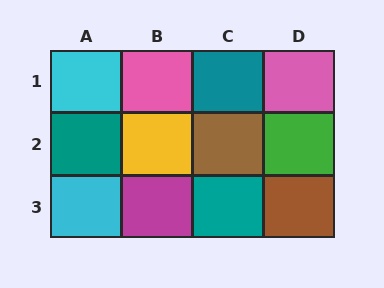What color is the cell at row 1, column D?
Pink.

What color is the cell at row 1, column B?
Pink.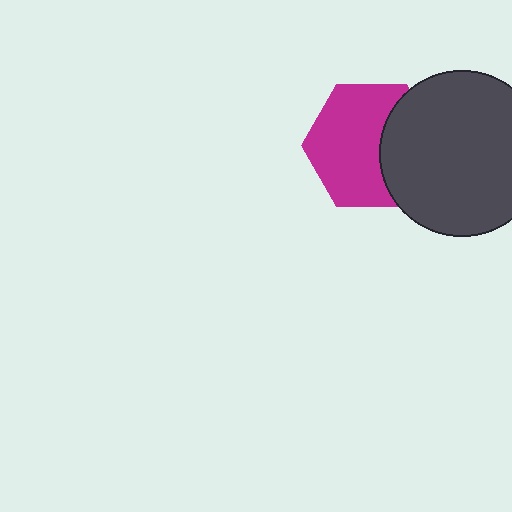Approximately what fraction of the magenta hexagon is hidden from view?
Roughly 35% of the magenta hexagon is hidden behind the dark gray circle.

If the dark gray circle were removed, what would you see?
You would see the complete magenta hexagon.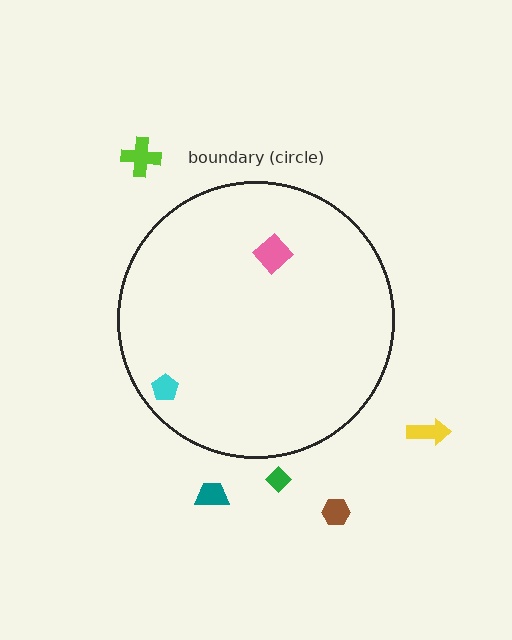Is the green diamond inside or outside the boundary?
Outside.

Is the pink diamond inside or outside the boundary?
Inside.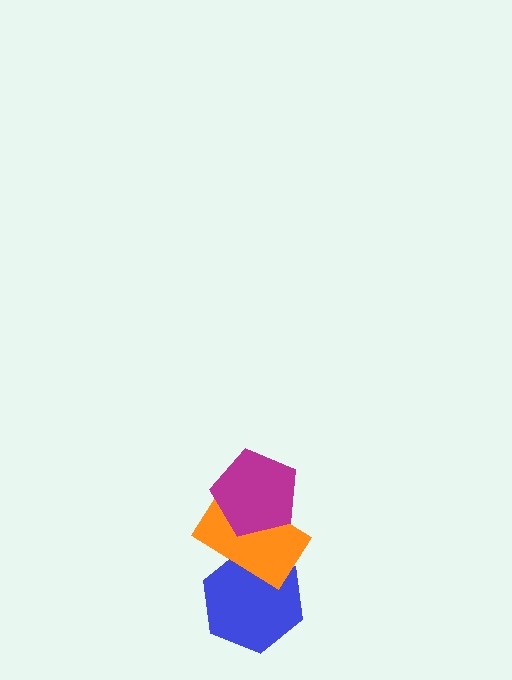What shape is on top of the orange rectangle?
The magenta pentagon is on top of the orange rectangle.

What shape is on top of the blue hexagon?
The orange rectangle is on top of the blue hexagon.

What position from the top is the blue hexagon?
The blue hexagon is 3rd from the top.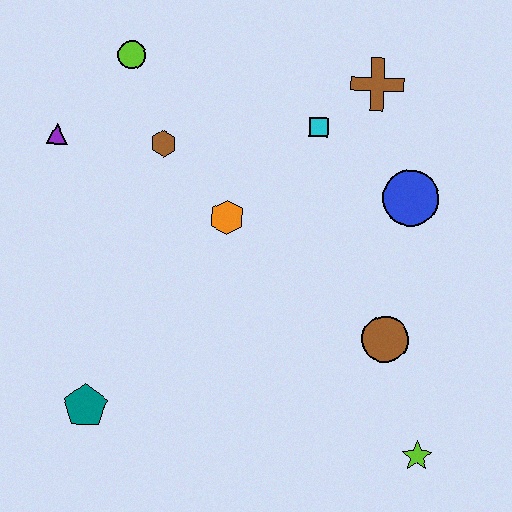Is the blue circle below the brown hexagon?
Yes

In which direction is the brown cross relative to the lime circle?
The brown cross is to the right of the lime circle.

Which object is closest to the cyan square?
The brown cross is closest to the cyan square.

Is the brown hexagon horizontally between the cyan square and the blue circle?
No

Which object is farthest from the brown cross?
The teal pentagon is farthest from the brown cross.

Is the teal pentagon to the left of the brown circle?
Yes